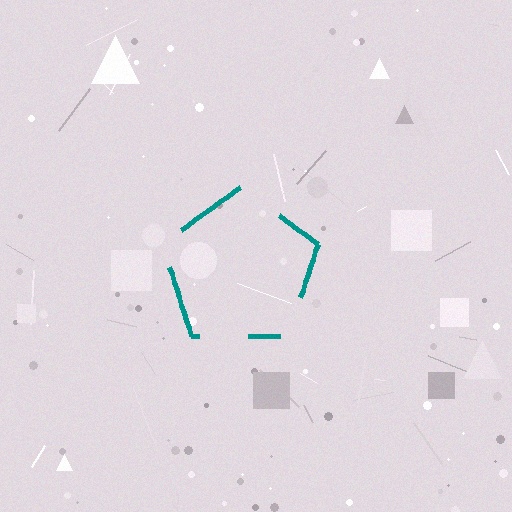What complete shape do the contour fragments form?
The contour fragments form a pentagon.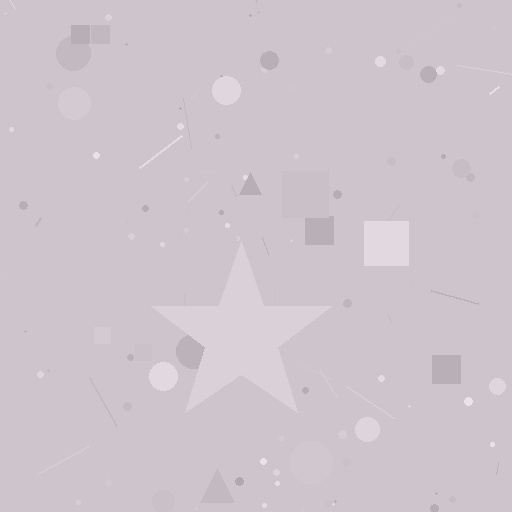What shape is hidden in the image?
A star is hidden in the image.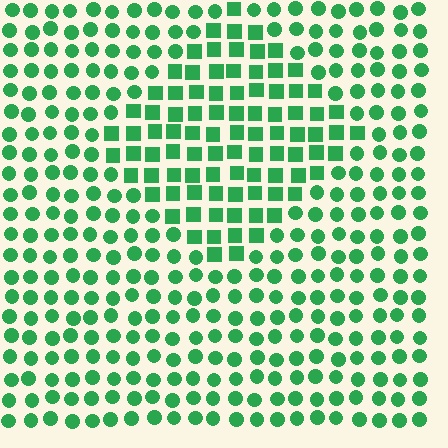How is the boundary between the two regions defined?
The boundary is defined by a change in element shape: squares inside vs. circles outside. All elements share the same color and spacing.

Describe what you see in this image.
The image is filled with small green elements arranged in a uniform grid. A diamond-shaped region contains squares, while the surrounding area contains circles. The boundary is defined purely by the change in element shape.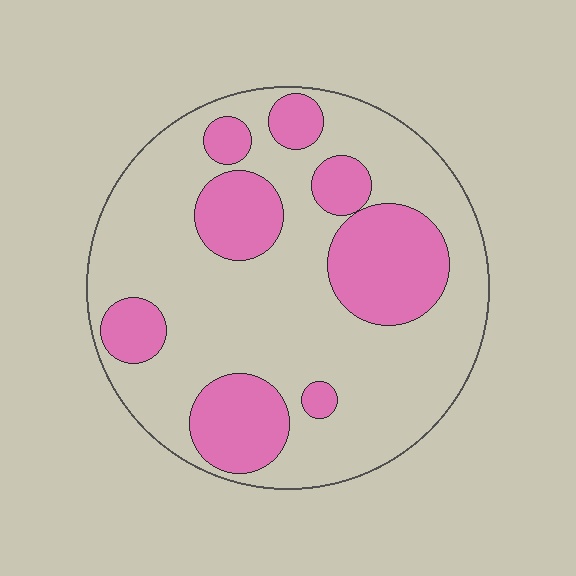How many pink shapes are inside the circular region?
8.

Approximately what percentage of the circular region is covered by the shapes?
Approximately 30%.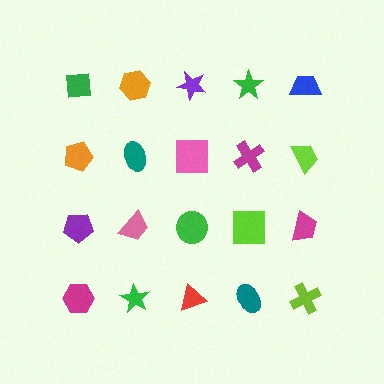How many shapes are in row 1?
5 shapes.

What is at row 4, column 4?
A teal ellipse.